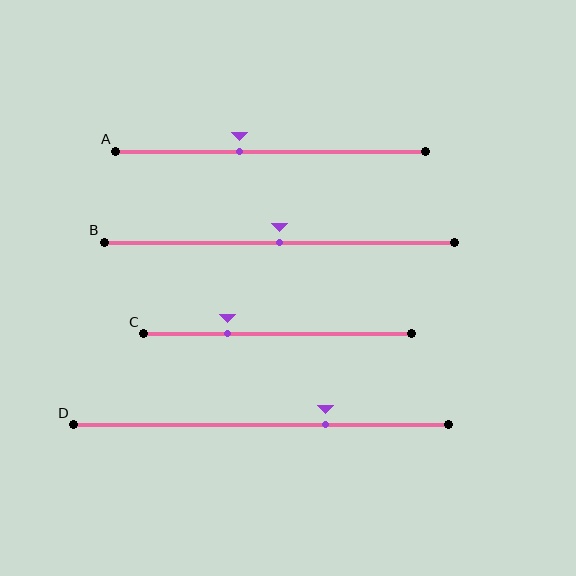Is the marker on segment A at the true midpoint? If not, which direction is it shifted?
No, the marker on segment A is shifted to the left by about 10% of the segment length.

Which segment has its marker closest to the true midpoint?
Segment B has its marker closest to the true midpoint.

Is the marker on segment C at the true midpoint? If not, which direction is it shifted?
No, the marker on segment C is shifted to the left by about 19% of the segment length.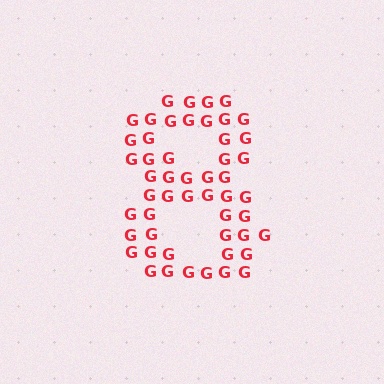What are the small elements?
The small elements are letter G's.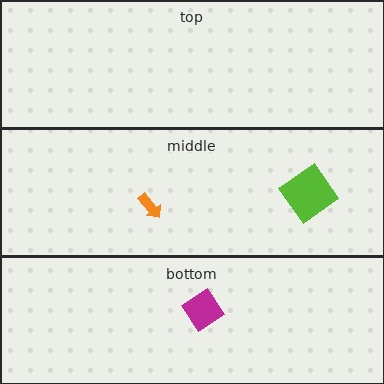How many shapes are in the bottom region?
1.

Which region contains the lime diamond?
The middle region.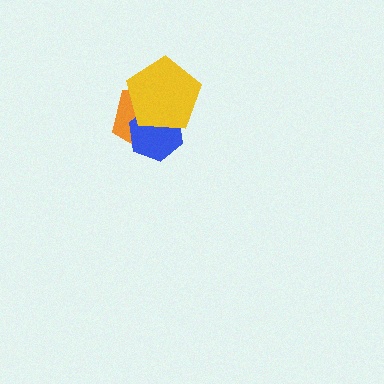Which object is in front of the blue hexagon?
The yellow pentagon is in front of the blue hexagon.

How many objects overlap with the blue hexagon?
2 objects overlap with the blue hexagon.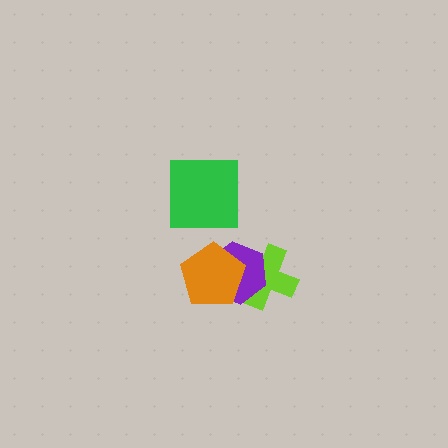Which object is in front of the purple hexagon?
The orange pentagon is in front of the purple hexagon.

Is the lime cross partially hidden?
Yes, it is partially covered by another shape.